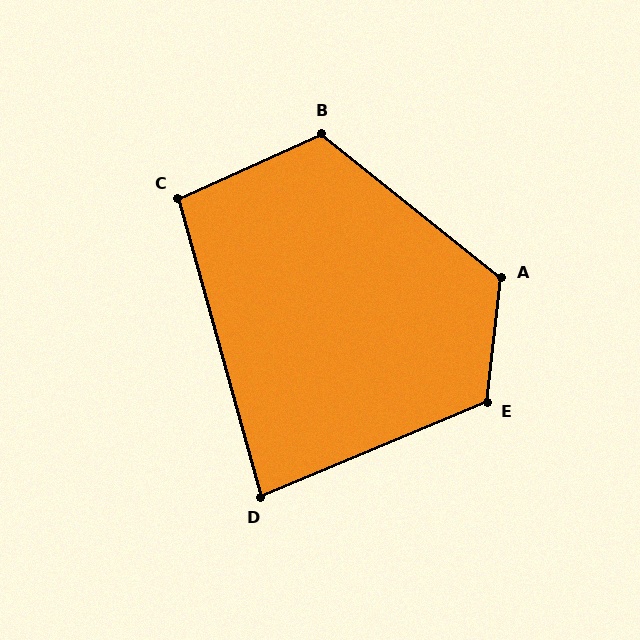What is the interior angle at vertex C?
Approximately 99 degrees (obtuse).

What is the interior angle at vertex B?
Approximately 117 degrees (obtuse).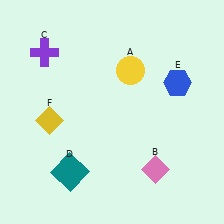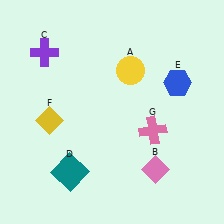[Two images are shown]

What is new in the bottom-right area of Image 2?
A pink cross (G) was added in the bottom-right area of Image 2.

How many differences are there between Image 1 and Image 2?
There is 1 difference between the two images.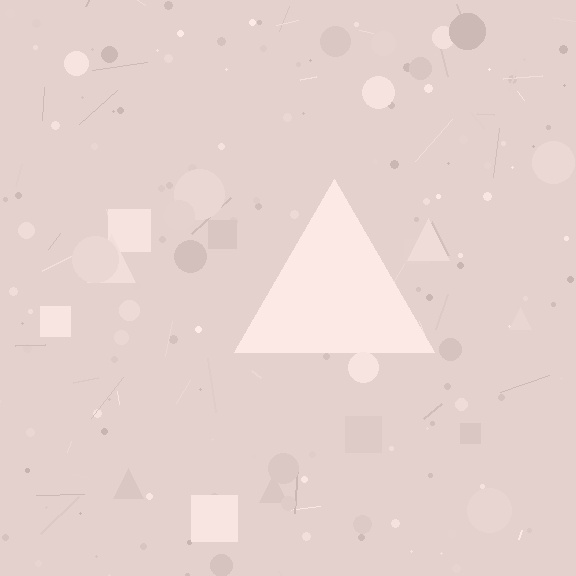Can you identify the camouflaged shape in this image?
The camouflaged shape is a triangle.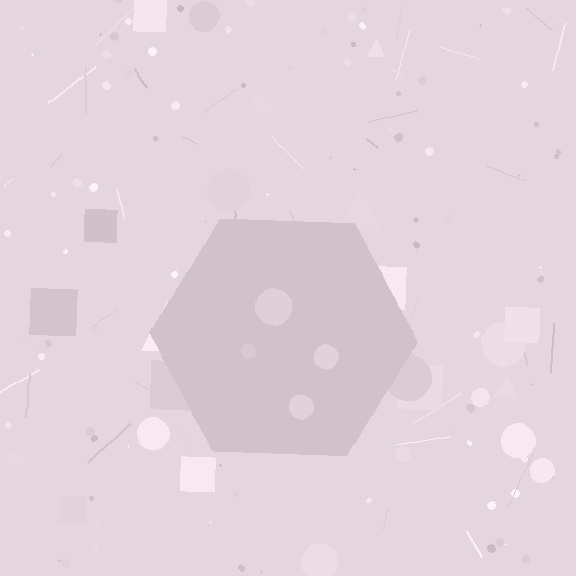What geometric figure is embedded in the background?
A hexagon is embedded in the background.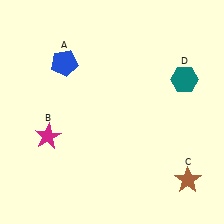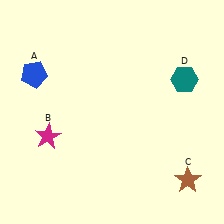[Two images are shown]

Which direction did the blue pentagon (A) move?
The blue pentagon (A) moved left.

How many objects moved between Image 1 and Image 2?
1 object moved between the two images.